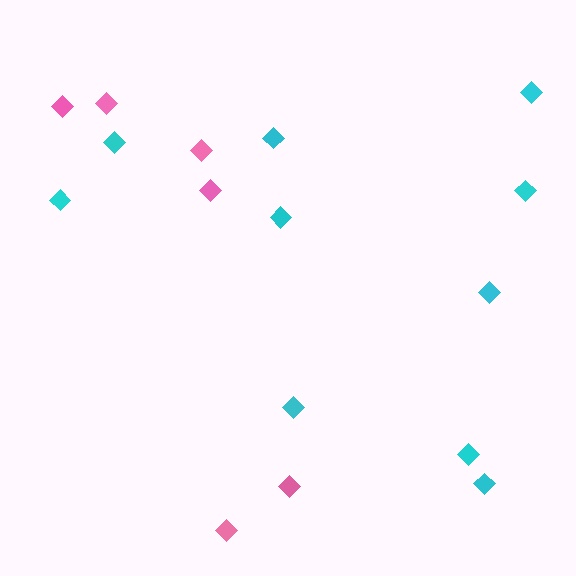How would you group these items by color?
There are 2 groups: one group of pink diamonds (6) and one group of cyan diamonds (10).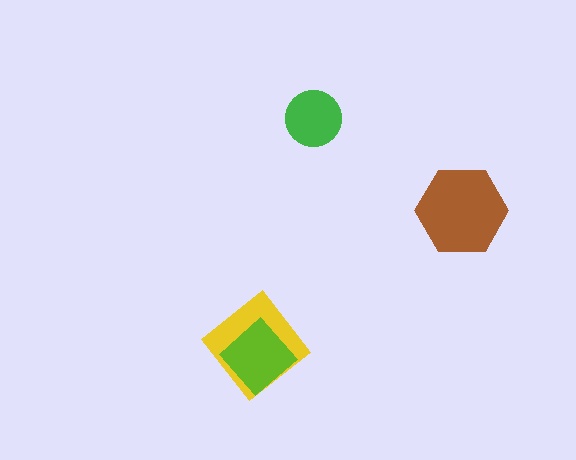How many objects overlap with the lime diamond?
1 object overlaps with the lime diamond.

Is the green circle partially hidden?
No, no other shape covers it.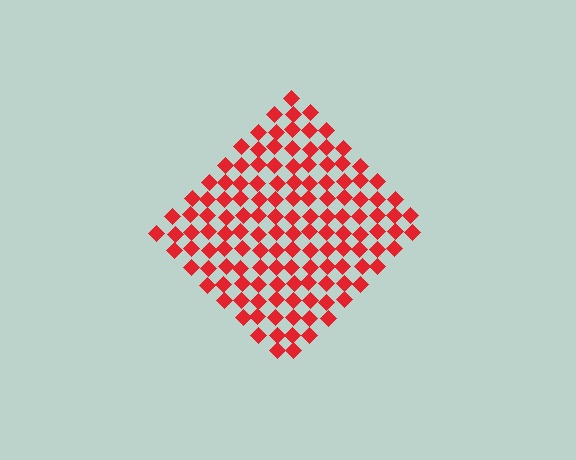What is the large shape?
The large shape is a diamond.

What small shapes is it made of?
It is made of small diamonds.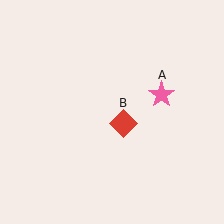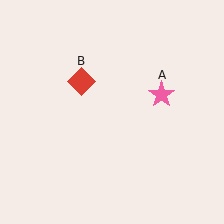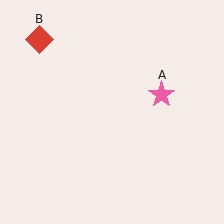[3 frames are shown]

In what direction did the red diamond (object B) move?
The red diamond (object B) moved up and to the left.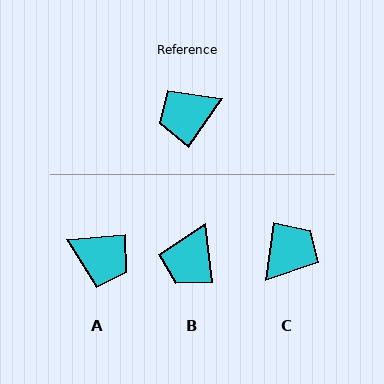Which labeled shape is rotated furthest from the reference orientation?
C, about 152 degrees away.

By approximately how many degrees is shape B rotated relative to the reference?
Approximately 42 degrees counter-clockwise.